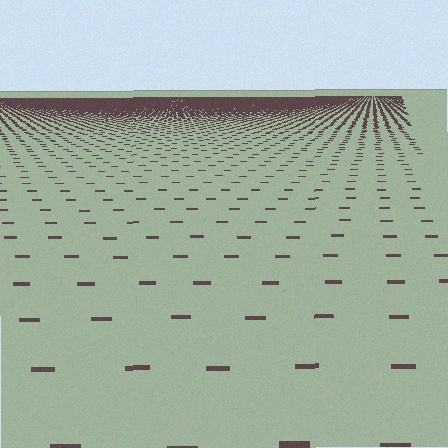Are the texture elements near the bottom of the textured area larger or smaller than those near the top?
Larger. Near the bottom, elements are closer to the viewer and appear at a bigger on-screen size.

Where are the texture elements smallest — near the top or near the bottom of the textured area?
Near the top.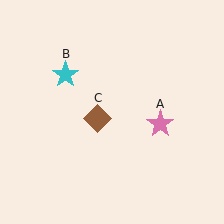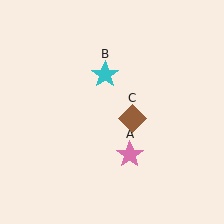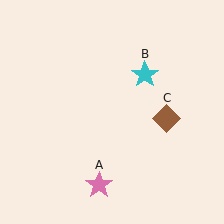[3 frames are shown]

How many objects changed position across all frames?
3 objects changed position: pink star (object A), cyan star (object B), brown diamond (object C).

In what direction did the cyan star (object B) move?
The cyan star (object B) moved right.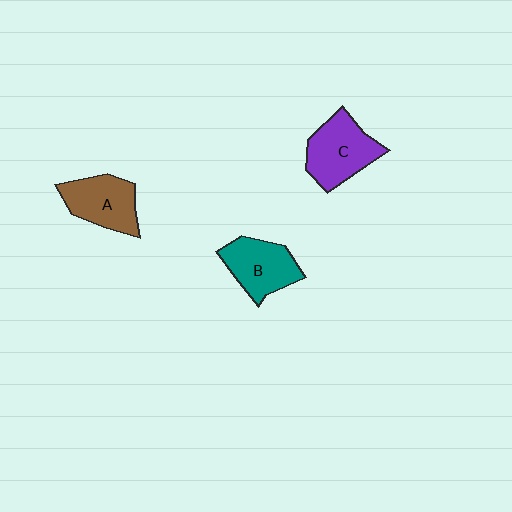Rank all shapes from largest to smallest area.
From largest to smallest: C (purple), B (teal), A (brown).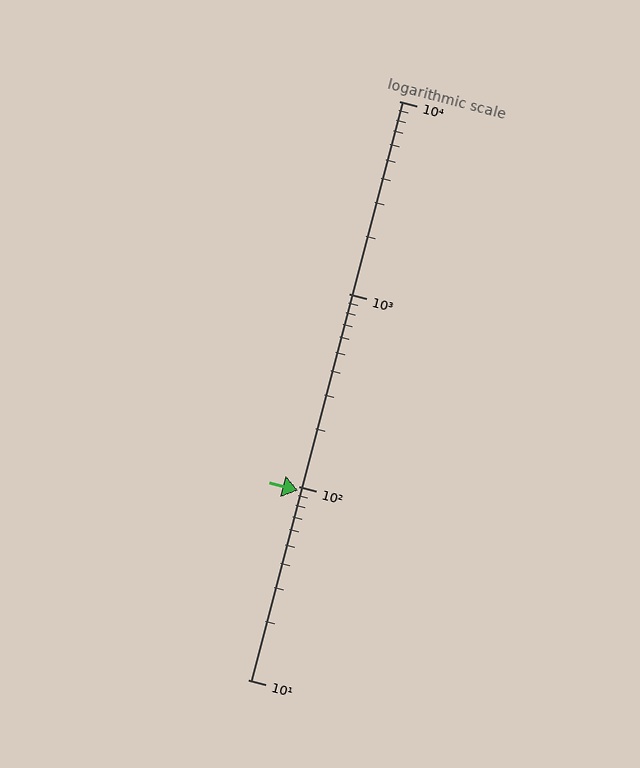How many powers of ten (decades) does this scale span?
The scale spans 3 decades, from 10 to 10000.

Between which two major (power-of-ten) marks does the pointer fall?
The pointer is between 10 and 100.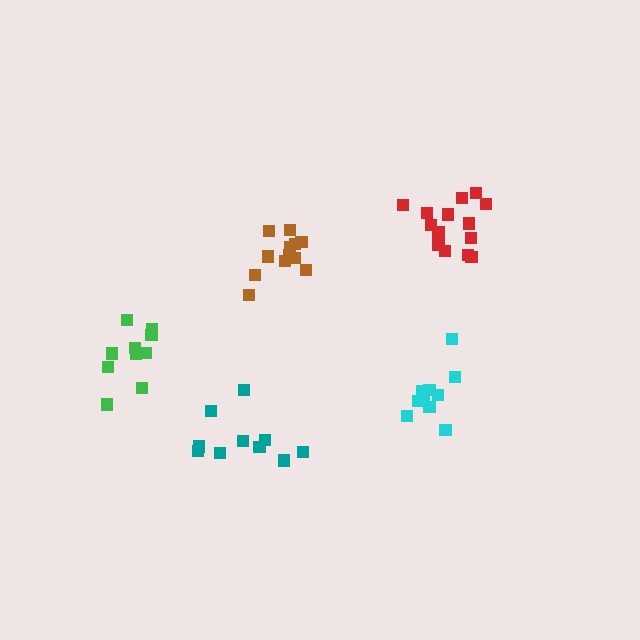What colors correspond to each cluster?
The clusters are colored: green, cyan, teal, red, brown.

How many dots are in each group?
Group 1: 10 dots, Group 2: 10 dots, Group 3: 10 dots, Group 4: 14 dots, Group 5: 12 dots (56 total).